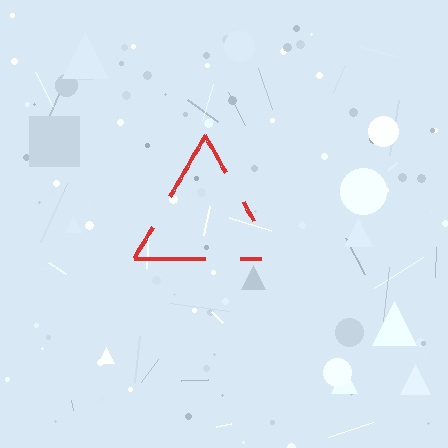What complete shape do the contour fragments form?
The contour fragments form a triangle.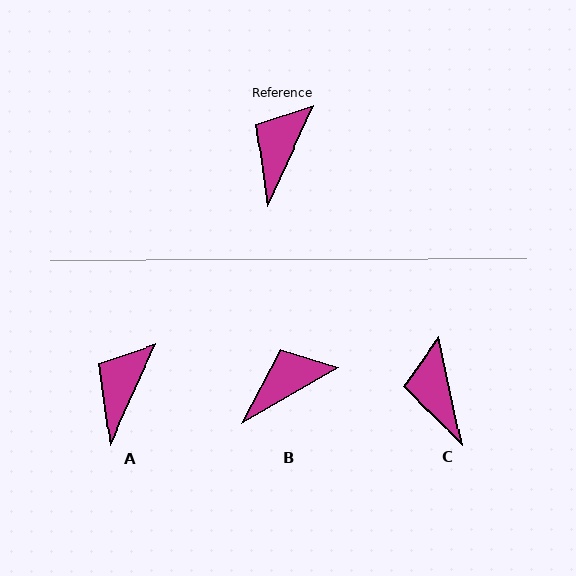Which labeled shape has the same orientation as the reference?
A.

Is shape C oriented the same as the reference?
No, it is off by about 37 degrees.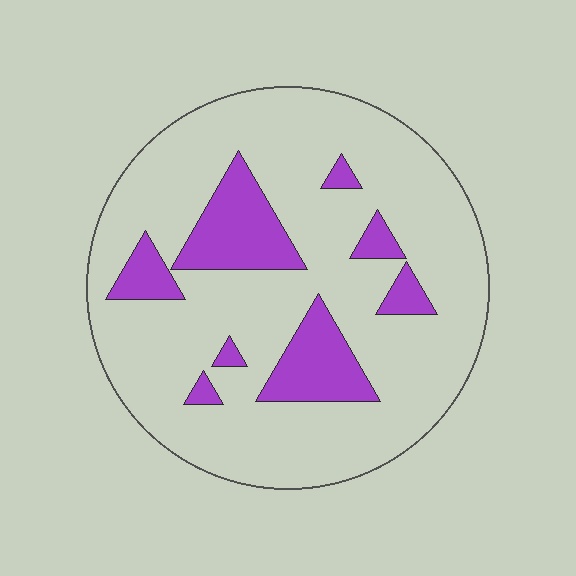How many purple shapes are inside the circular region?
8.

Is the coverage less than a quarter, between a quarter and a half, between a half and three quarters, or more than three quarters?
Less than a quarter.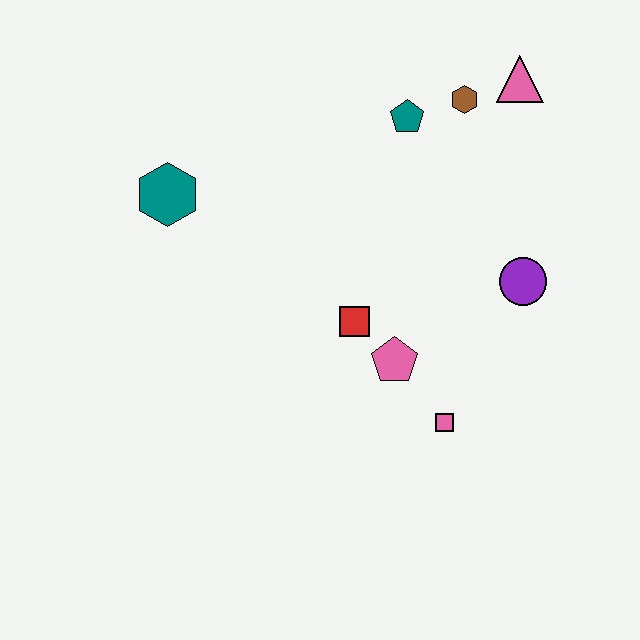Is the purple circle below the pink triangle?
Yes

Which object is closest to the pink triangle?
The brown hexagon is closest to the pink triangle.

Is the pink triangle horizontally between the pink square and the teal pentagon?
No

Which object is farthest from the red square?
The pink triangle is farthest from the red square.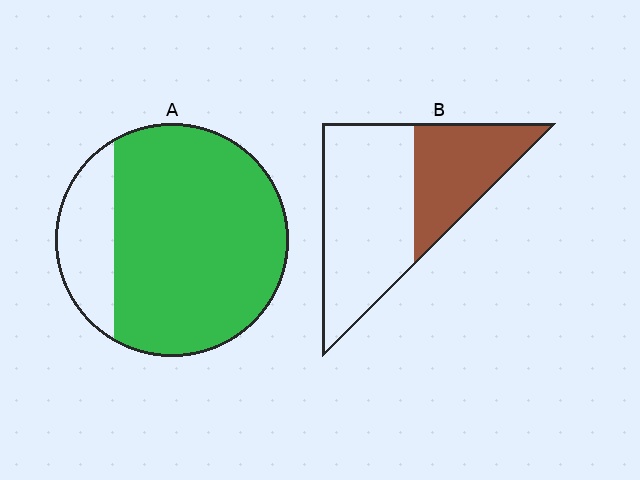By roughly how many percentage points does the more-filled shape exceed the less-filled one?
By roughly 45 percentage points (A over B).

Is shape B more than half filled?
No.